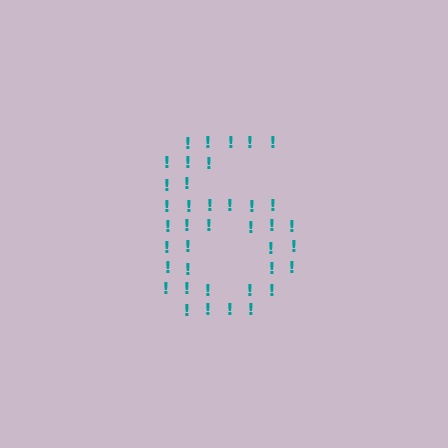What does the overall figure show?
The overall figure shows the digit 6.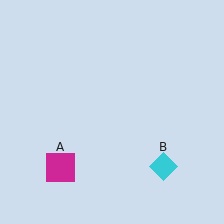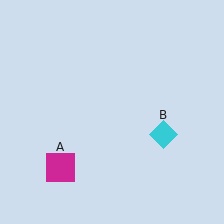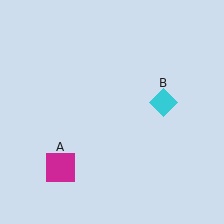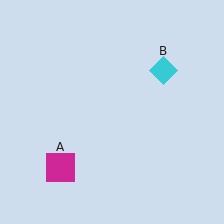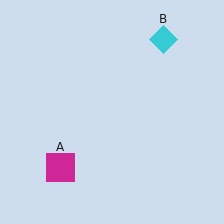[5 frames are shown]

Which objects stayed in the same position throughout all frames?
Magenta square (object A) remained stationary.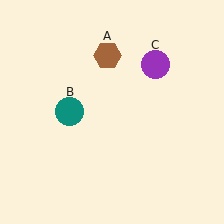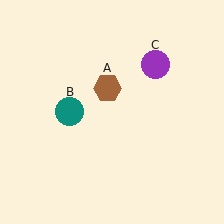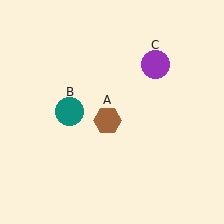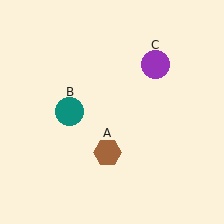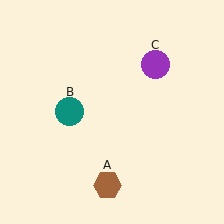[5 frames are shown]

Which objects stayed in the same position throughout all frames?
Teal circle (object B) and purple circle (object C) remained stationary.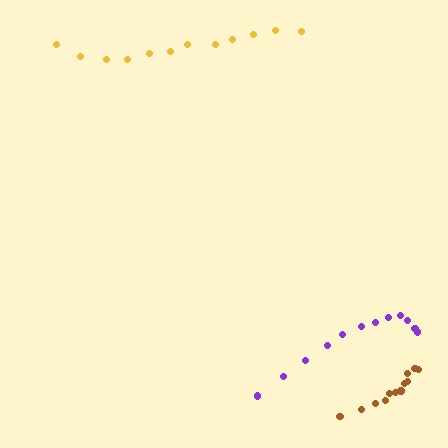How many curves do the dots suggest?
There are 3 distinct paths.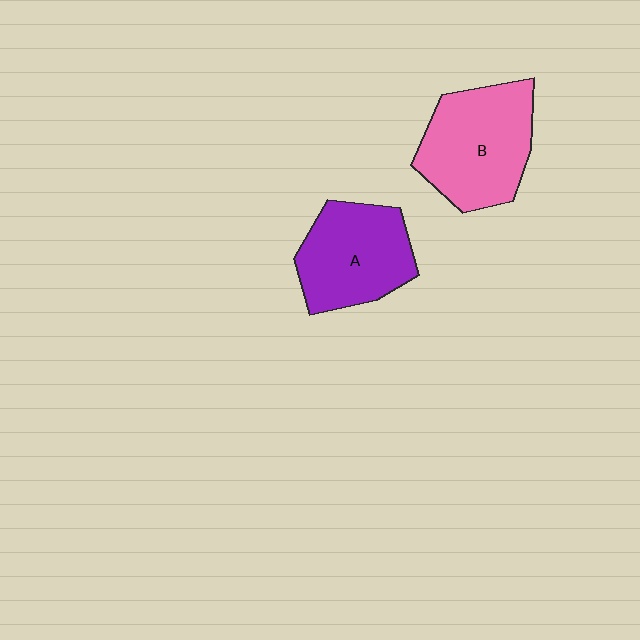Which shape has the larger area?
Shape B (pink).